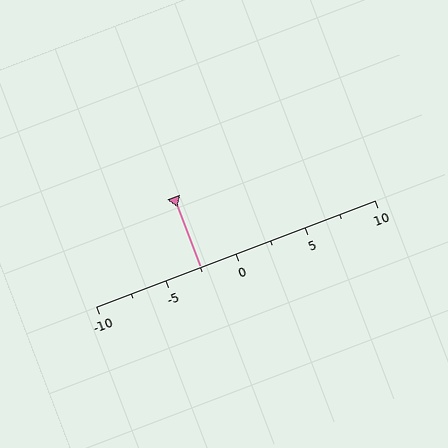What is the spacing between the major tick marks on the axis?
The major ticks are spaced 5 apart.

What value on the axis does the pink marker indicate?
The marker indicates approximately -2.5.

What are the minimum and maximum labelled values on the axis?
The axis runs from -10 to 10.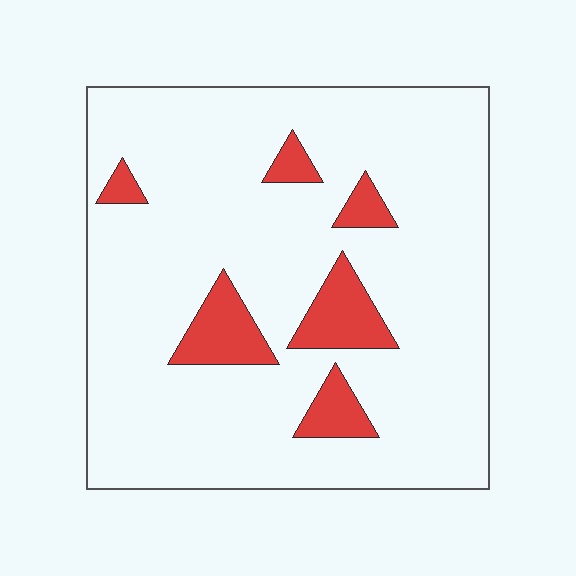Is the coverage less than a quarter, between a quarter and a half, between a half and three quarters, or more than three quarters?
Less than a quarter.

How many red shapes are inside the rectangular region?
6.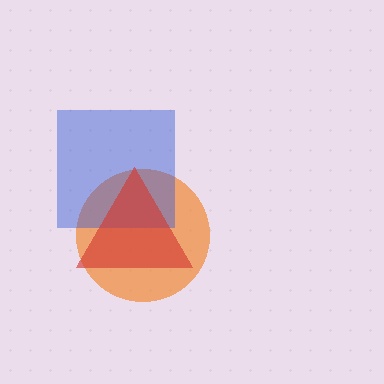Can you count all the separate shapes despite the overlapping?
Yes, there are 3 separate shapes.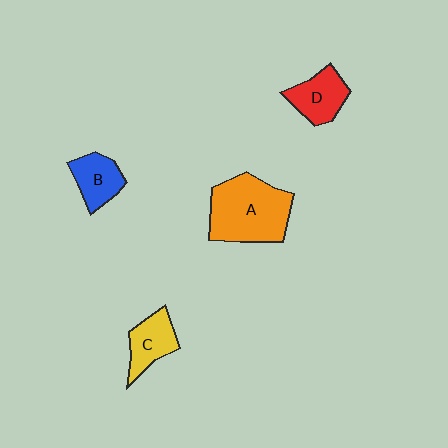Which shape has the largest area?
Shape A (orange).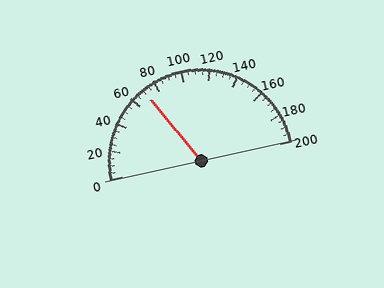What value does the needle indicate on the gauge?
The needle indicates approximately 70.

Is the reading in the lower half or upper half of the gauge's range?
The reading is in the lower half of the range (0 to 200).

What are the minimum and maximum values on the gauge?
The gauge ranges from 0 to 200.